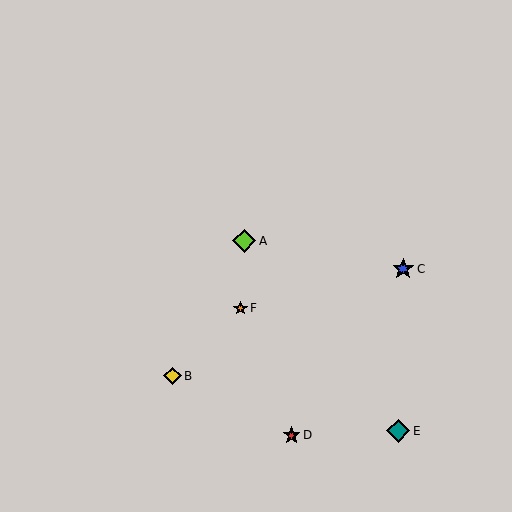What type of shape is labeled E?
Shape E is a teal diamond.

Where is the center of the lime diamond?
The center of the lime diamond is at (244, 241).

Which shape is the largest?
The lime diamond (labeled A) is the largest.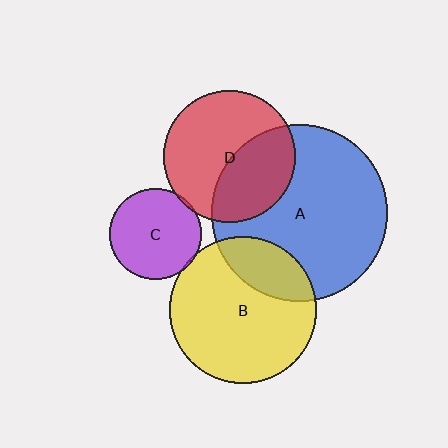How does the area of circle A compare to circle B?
Approximately 1.5 times.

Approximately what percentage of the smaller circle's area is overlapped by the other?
Approximately 5%.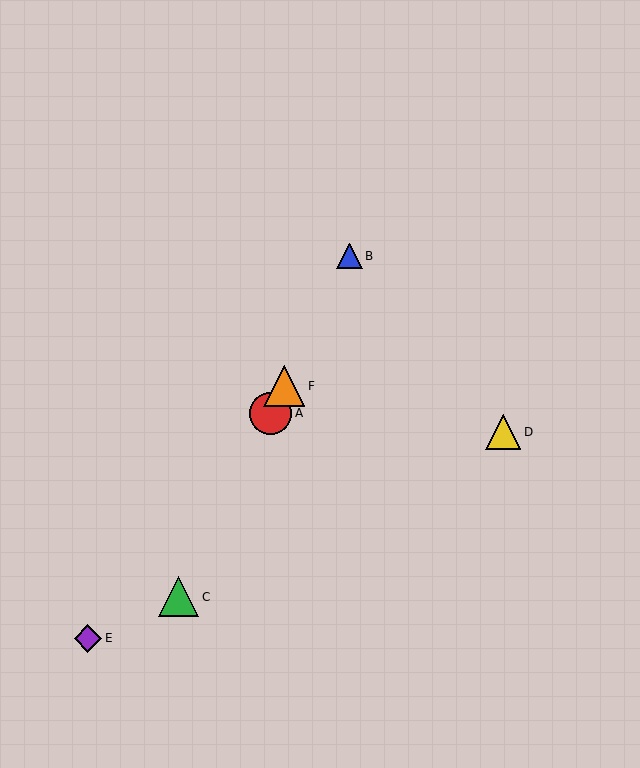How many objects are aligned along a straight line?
4 objects (A, B, C, F) are aligned along a straight line.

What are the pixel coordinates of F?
Object F is at (284, 386).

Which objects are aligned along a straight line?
Objects A, B, C, F are aligned along a straight line.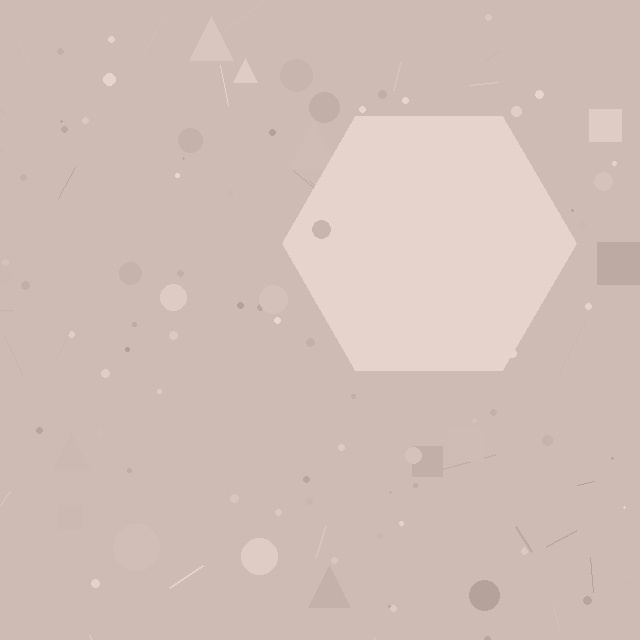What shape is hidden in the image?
A hexagon is hidden in the image.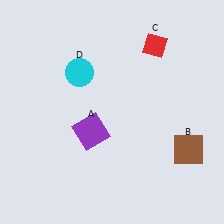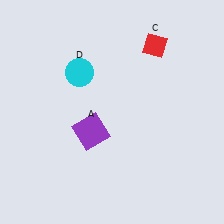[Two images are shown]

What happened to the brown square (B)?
The brown square (B) was removed in Image 2. It was in the bottom-right area of Image 1.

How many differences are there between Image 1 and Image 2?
There is 1 difference between the two images.